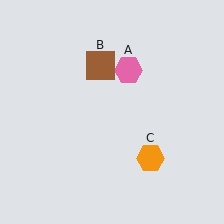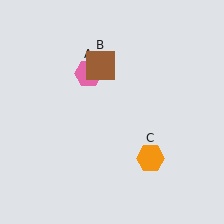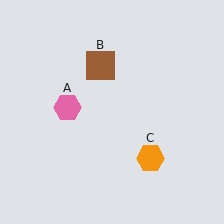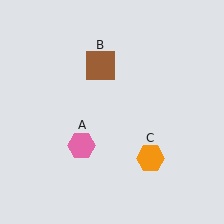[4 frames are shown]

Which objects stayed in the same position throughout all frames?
Brown square (object B) and orange hexagon (object C) remained stationary.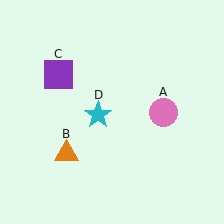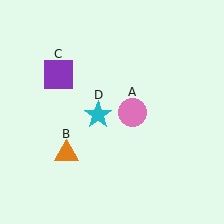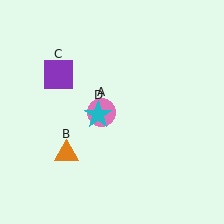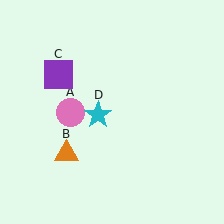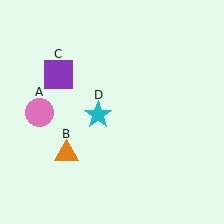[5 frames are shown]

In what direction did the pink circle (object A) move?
The pink circle (object A) moved left.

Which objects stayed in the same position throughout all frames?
Orange triangle (object B) and purple square (object C) and cyan star (object D) remained stationary.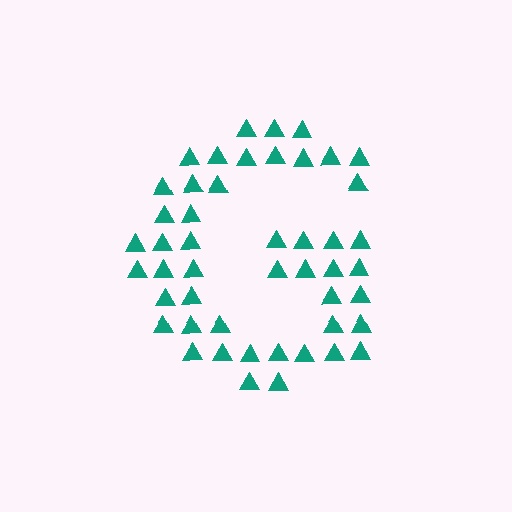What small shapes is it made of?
It is made of small triangles.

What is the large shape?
The large shape is the letter G.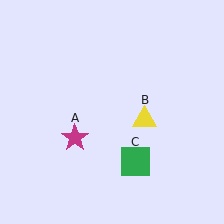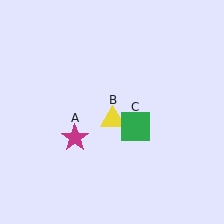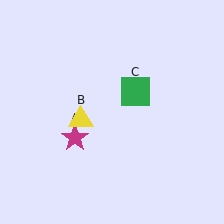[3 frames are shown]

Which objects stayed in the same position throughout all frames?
Magenta star (object A) remained stationary.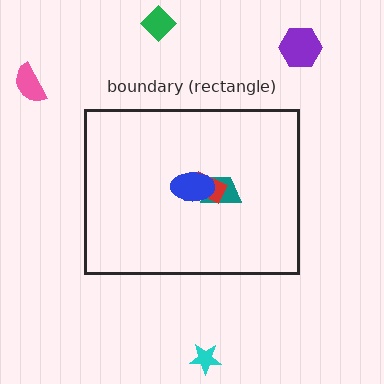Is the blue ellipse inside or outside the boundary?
Inside.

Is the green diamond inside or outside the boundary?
Outside.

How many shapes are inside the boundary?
3 inside, 4 outside.